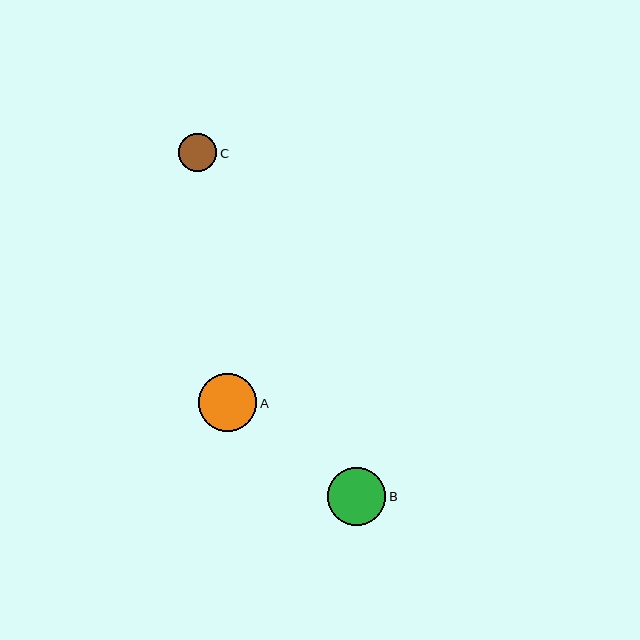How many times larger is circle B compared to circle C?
Circle B is approximately 1.5 times the size of circle C.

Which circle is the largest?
Circle B is the largest with a size of approximately 58 pixels.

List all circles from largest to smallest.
From largest to smallest: B, A, C.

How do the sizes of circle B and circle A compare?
Circle B and circle A are approximately the same size.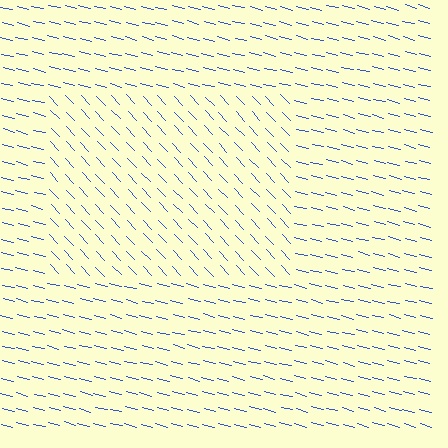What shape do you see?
I see a rectangle.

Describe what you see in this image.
The image is filled with small blue line segments. A rectangle region in the image has lines oriented differently from the surrounding lines, creating a visible texture boundary.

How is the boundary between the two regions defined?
The boundary is defined purely by a change in line orientation (approximately 32 degrees difference). All lines are the same color and thickness.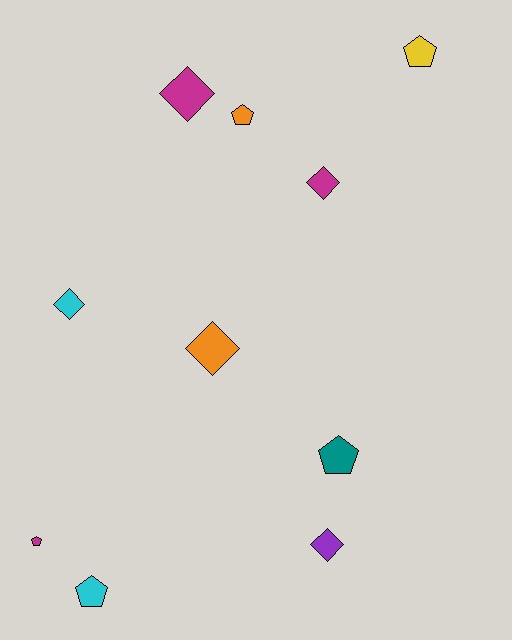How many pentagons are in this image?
There are 5 pentagons.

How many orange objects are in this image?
There are 2 orange objects.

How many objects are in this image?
There are 10 objects.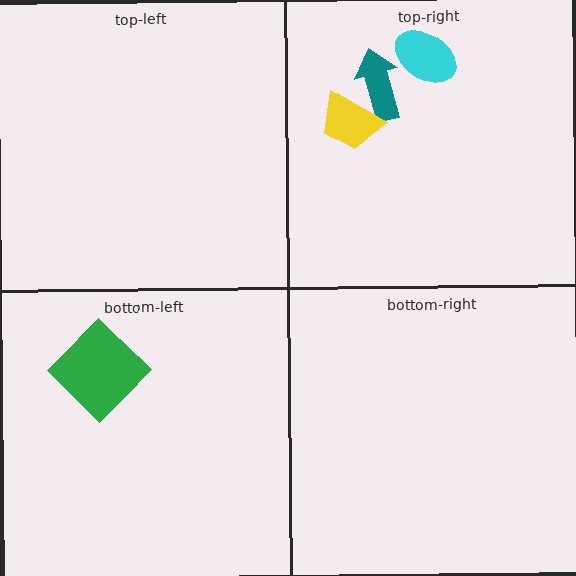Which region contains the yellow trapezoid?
The top-right region.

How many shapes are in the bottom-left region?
1.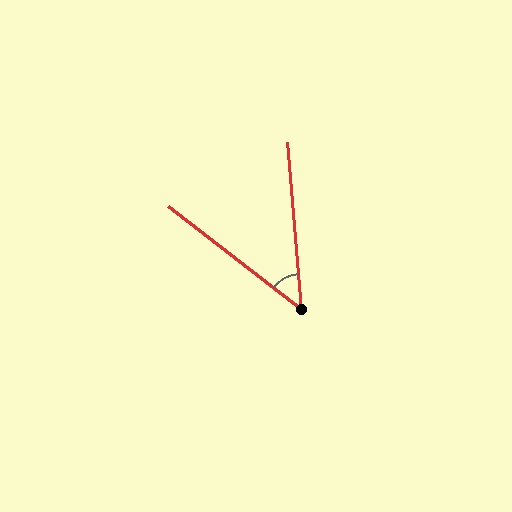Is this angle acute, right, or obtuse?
It is acute.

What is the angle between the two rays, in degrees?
Approximately 48 degrees.